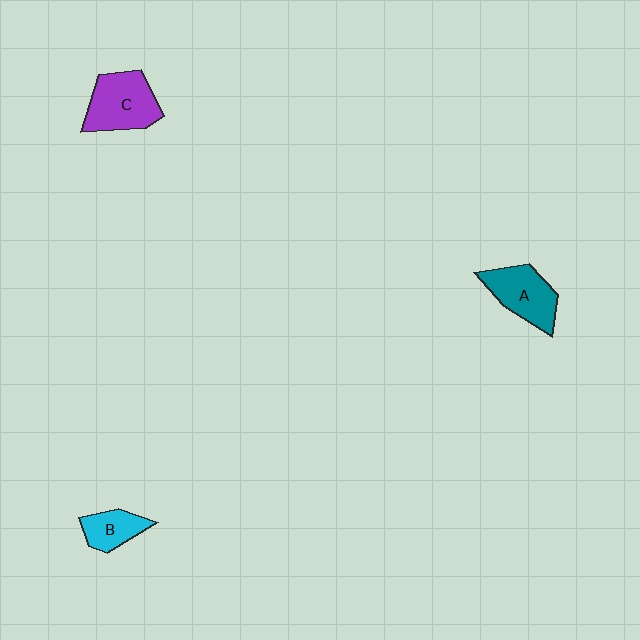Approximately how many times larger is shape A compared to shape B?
Approximately 1.6 times.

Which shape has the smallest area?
Shape B (cyan).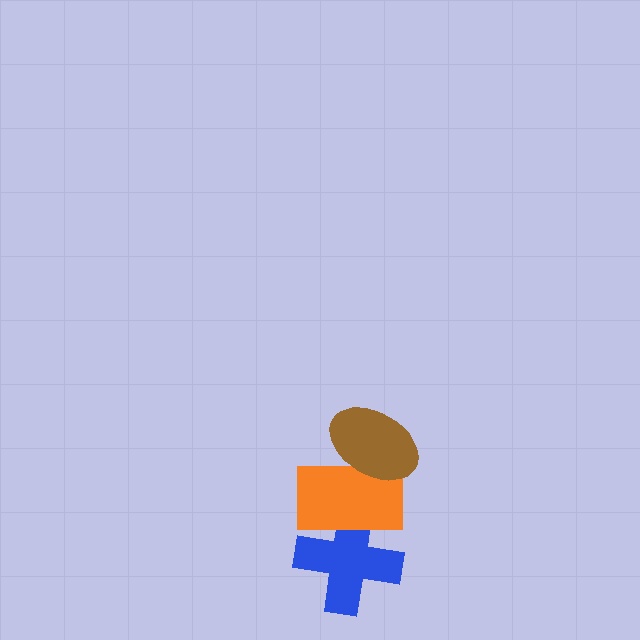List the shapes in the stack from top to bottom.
From top to bottom: the brown ellipse, the orange rectangle, the blue cross.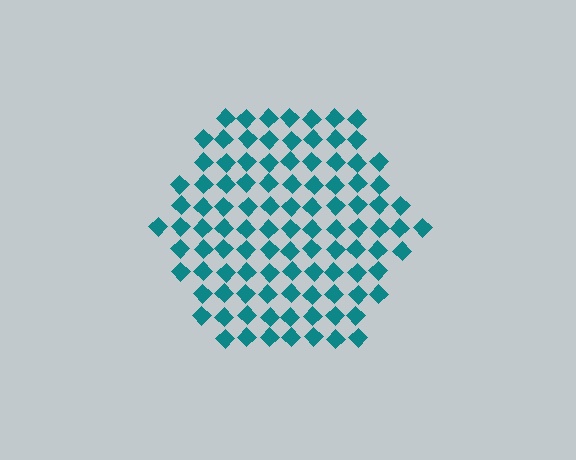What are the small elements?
The small elements are diamonds.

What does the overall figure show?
The overall figure shows a hexagon.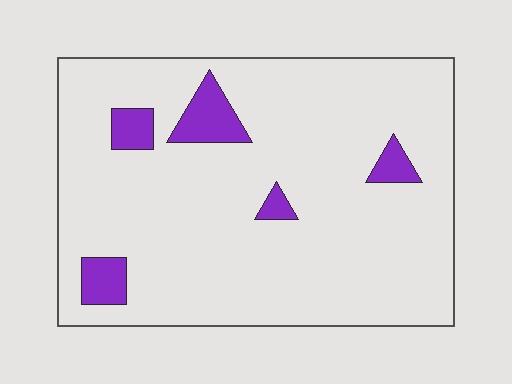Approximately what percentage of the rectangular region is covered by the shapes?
Approximately 10%.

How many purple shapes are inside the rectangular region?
5.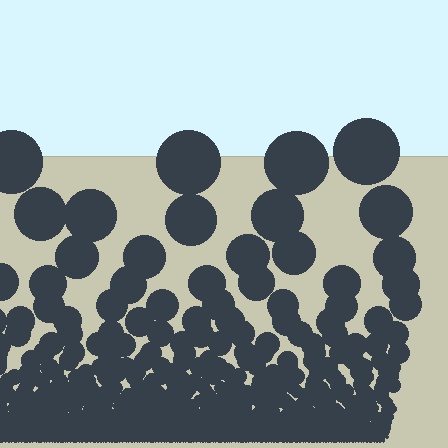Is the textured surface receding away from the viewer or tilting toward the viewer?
The surface appears to tilt toward the viewer. Texture elements get larger and sparser toward the top.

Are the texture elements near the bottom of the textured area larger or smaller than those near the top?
Smaller. The gradient is inverted — elements near the bottom are smaller and denser.